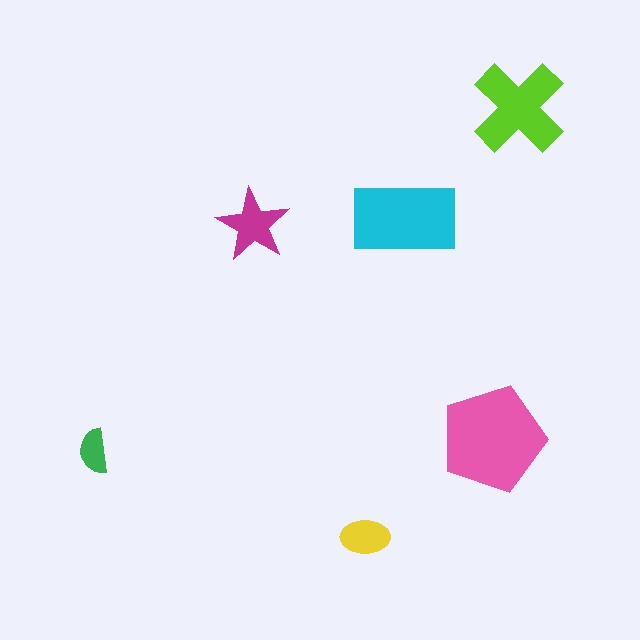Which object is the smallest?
The green semicircle.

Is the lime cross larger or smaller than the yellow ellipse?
Larger.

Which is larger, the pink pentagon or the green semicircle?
The pink pentagon.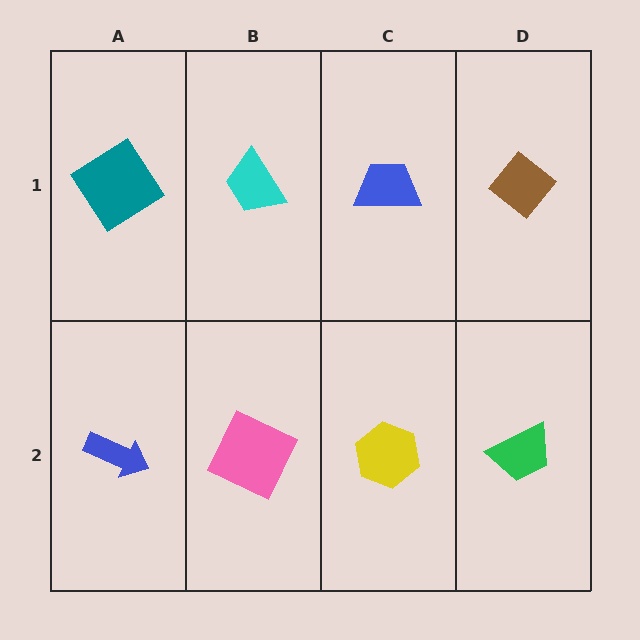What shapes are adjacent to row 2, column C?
A blue trapezoid (row 1, column C), a pink square (row 2, column B), a green trapezoid (row 2, column D).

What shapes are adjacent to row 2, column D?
A brown diamond (row 1, column D), a yellow hexagon (row 2, column C).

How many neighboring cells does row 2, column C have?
3.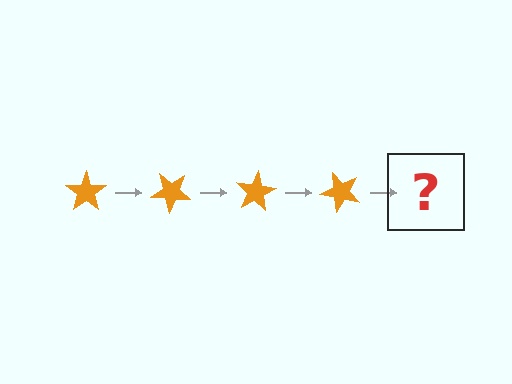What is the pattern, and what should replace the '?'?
The pattern is that the star rotates 40 degrees each step. The '?' should be an orange star rotated 160 degrees.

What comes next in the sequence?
The next element should be an orange star rotated 160 degrees.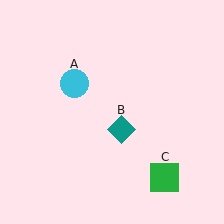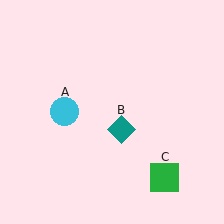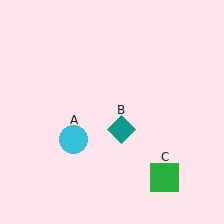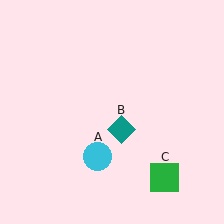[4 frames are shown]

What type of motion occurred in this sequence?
The cyan circle (object A) rotated counterclockwise around the center of the scene.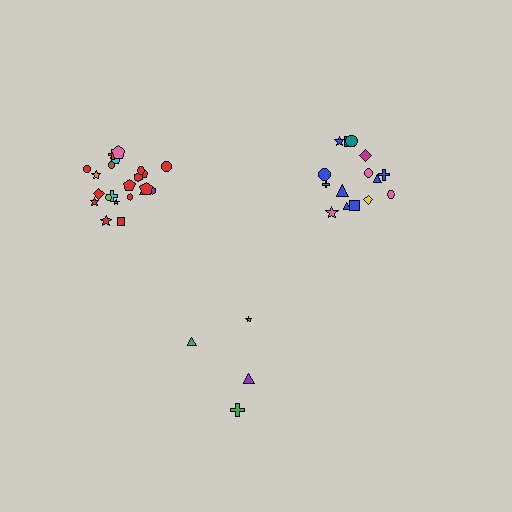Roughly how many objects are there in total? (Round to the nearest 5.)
Roughly 40 objects in total.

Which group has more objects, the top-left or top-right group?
The top-left group.